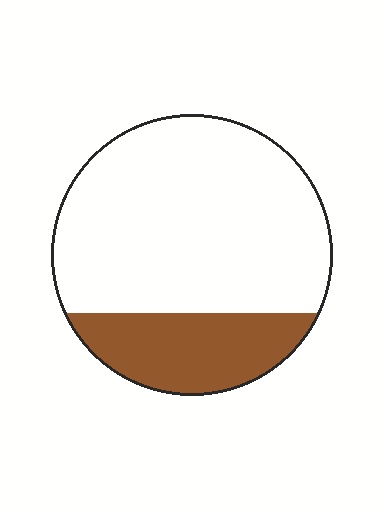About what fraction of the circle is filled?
About one quarter (1/4).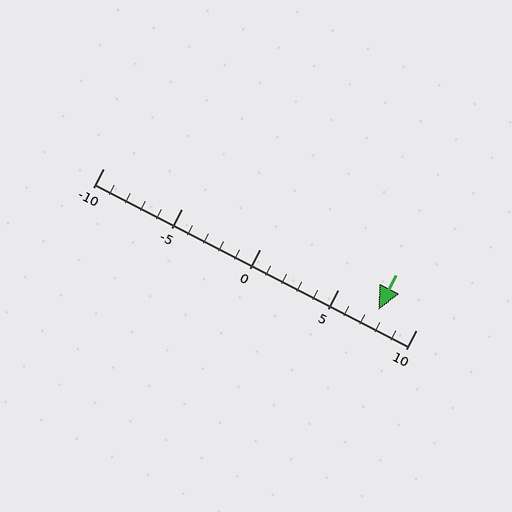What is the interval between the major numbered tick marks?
The major tick marks are spaced 5 units apart.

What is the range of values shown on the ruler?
The ruler shows values from -10 to 10.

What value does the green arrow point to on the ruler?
The green arrow points to approximately 8.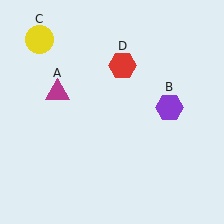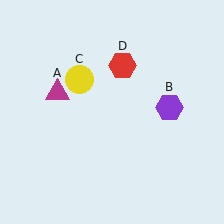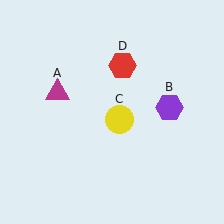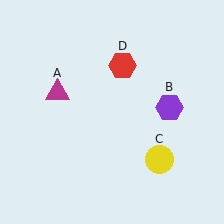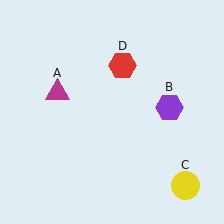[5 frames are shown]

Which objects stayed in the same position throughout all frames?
Magenta triangle (object A) and purple hexagon (object B) and red hexagon (object D) remained stationary.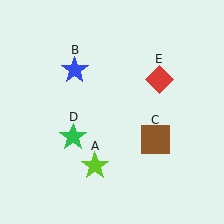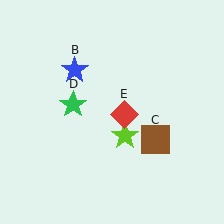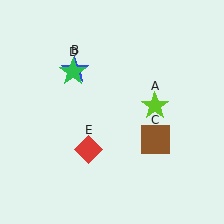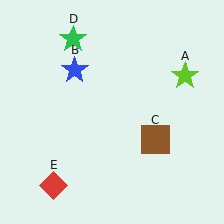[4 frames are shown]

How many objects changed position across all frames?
3 objects changed position: lime star (object A), green star (object D), red diamond (object E).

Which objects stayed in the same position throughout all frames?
Blue star (object B) and brown square (object C) remained stationary.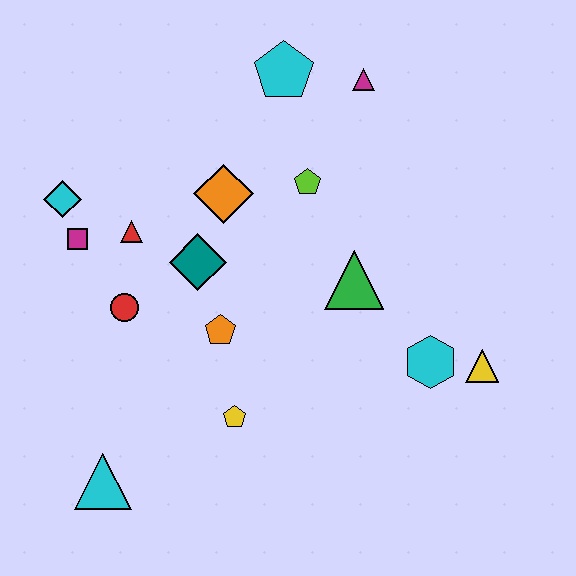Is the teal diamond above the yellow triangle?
Yes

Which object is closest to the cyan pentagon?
The magenta triangle is closest to the cyan pentagon.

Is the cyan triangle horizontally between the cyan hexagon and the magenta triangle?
No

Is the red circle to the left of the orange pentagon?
Yes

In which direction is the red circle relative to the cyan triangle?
The red circle is above the cyan triangle.